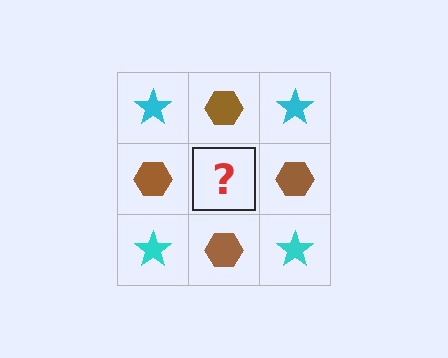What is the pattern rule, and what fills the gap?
The rule is that it alternates cyan star and brown hexagon in a checkerboard pattern. The gap should be filled with a cyan star.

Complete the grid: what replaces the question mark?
The question mark should be replaced with a cyan star.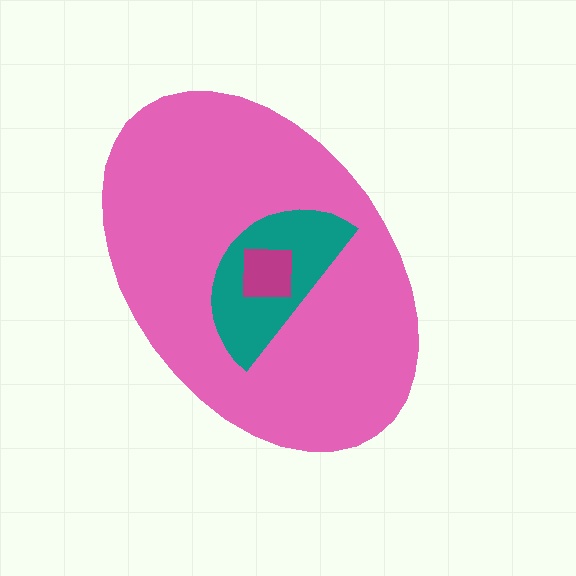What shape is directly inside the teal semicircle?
The magenta square.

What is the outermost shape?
The pink ellipse.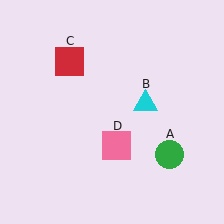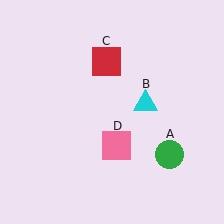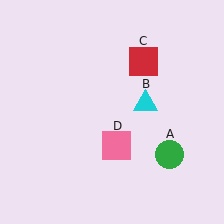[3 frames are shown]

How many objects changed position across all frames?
1 object changed position: red square (object C).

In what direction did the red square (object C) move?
The red square (object C) moved right.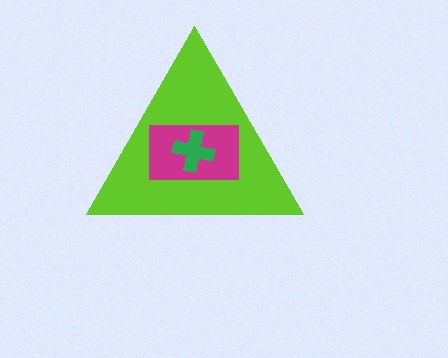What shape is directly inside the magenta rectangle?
The green cross.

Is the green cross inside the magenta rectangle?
Yes.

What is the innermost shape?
The green cross.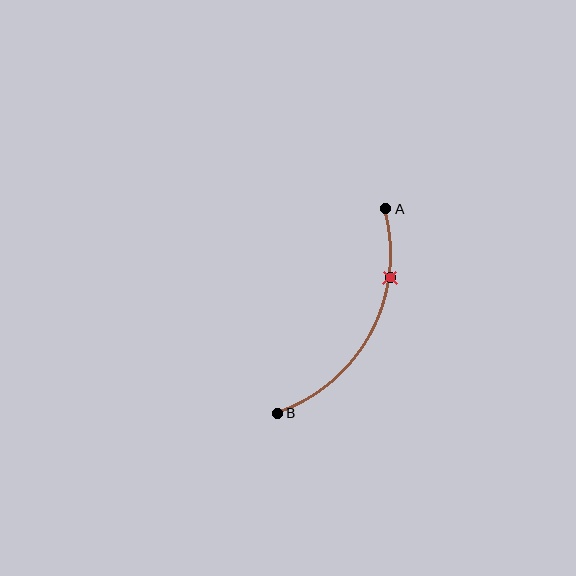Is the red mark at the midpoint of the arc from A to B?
No. The red mark lies on the arc but is closer to endpoint A. The arc midpoint would be at the point on the curve equidistant along the arc from both A and B.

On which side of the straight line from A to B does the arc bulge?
The arc bulges to the right of the straight line connecting A and B.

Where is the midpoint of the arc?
The arc midpoint is the point on the curve farthest from the straight line joining A and B. It sits to the right of that line.